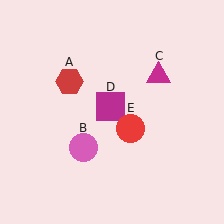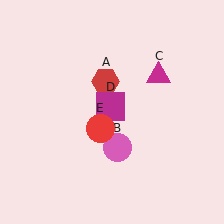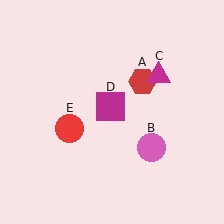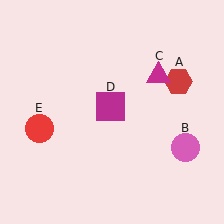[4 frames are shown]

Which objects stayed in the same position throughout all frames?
Magenta triangle (object C) and magenta square (object D) remained stationary.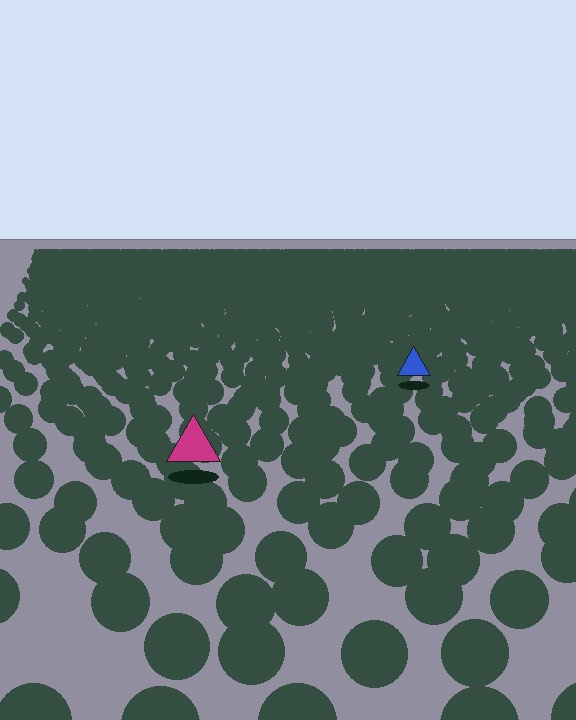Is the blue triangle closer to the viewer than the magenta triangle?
No. The magenta triangle is closer — you can tell from the texture gradient: the ground texture is coarser near it.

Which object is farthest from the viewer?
The blue triangle is farthest from the viewer. It appears smaller and the ground texture around it is denser.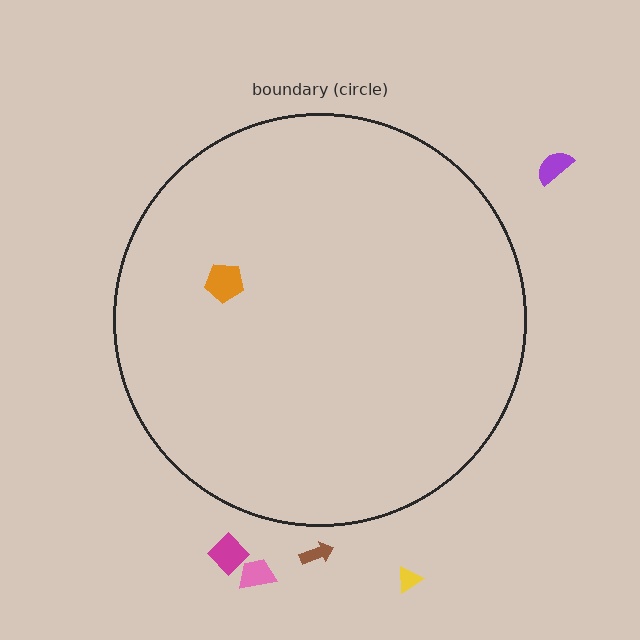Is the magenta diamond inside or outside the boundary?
Outside.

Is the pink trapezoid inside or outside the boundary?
Outside.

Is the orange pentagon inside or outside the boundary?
Inside.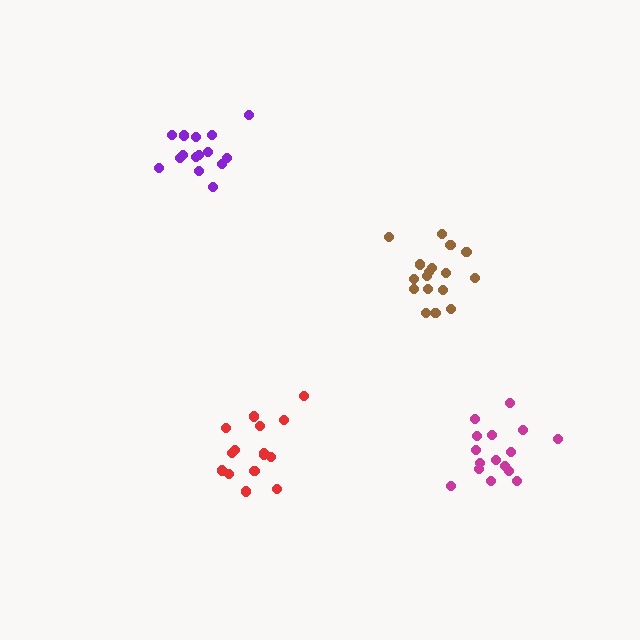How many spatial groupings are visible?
There are 4 spatial groupings.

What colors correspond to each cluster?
The clusters are colored: red, brown, magenta, purple.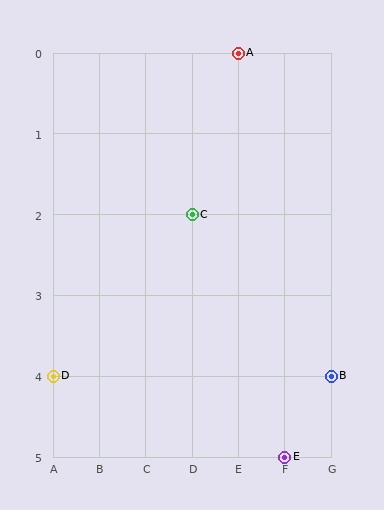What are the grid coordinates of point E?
Point E is at grid coordinates (F, 5).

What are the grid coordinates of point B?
Point B is at grid coordinates (G, 4).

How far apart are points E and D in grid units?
Points E and D are 5 columns and 1 row apart (about 5.1 grid units diagonally).